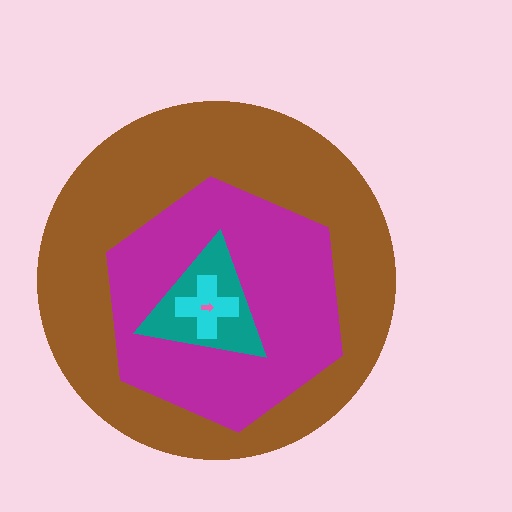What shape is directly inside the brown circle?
The magenta hexagon.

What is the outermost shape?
The brown circle.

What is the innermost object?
The pink arrow.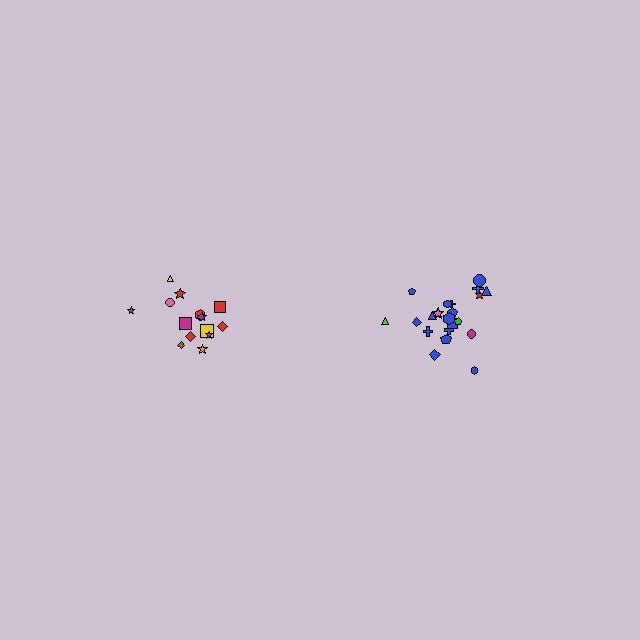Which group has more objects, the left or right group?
The right group.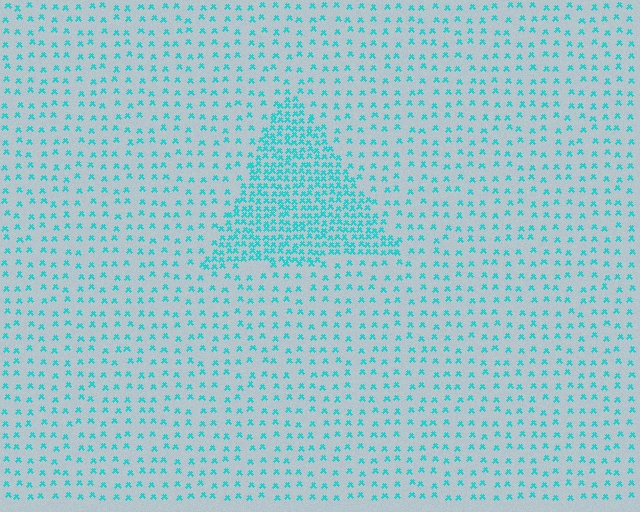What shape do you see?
I see a triangle.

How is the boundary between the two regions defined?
The boundary is defined by a change in element density (approximately 2.8x ratio). All elements are the same color, size, and shape.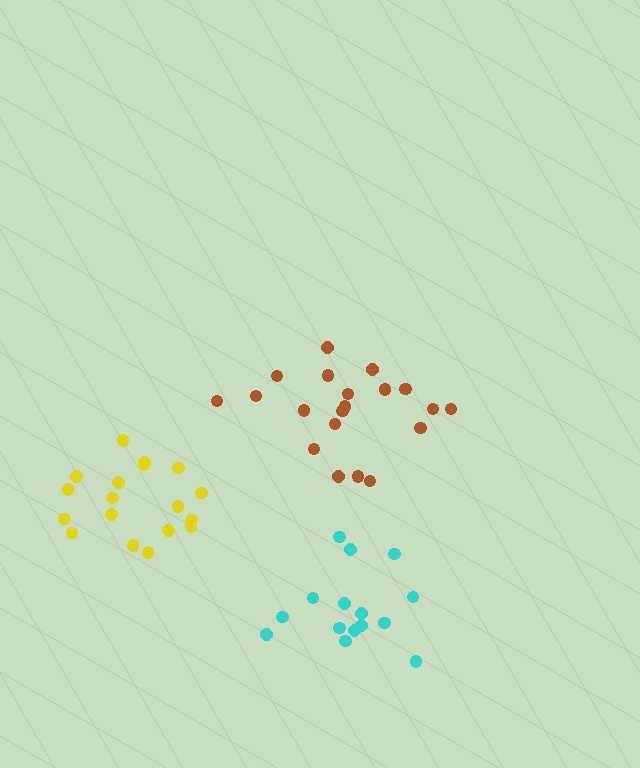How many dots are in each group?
Group 1: 18 dots, Group 2: 20 dots, Group 3: 15 dots (53 total).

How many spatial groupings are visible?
There are 3 spatial groupings.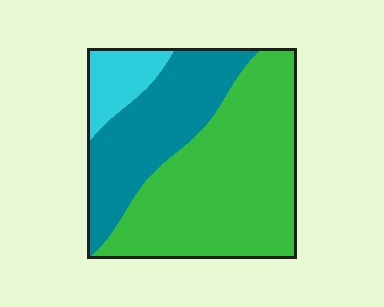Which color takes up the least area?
Cyan, at roughly 10%.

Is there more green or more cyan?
Green.